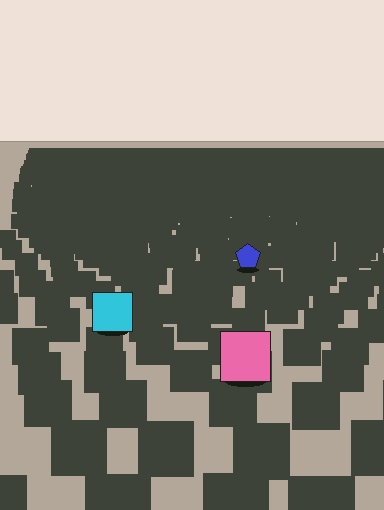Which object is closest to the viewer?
The pink square is closest. The texture marks near it are larger and more spread out.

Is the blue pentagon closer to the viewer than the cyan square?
No. The cyan square is closer — you can tell from the texture gradient: the ground texture is coarser near it.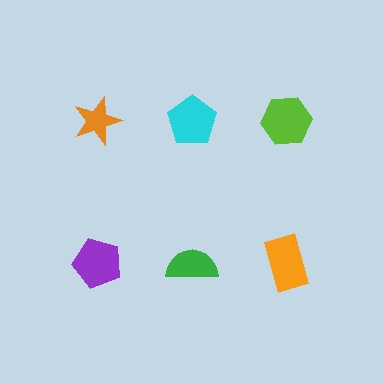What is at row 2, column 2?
A green semicircle.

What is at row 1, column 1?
An orange star.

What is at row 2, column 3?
An orange rectangle.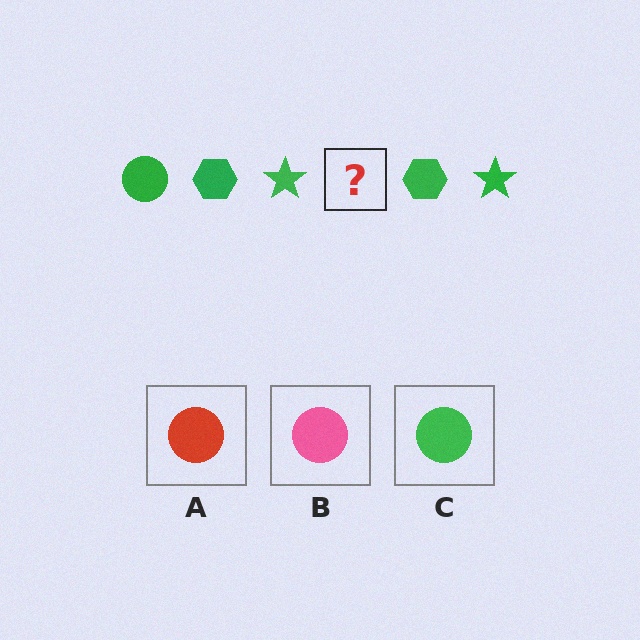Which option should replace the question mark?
Option C.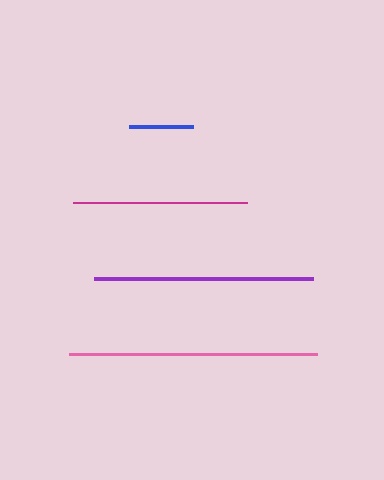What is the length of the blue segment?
The blue segment is approximately 64 pixels long.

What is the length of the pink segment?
The pink segment is approximately 248 pixels long.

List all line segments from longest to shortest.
From longest to shortest: pink, purple, magenta, blue.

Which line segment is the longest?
The pink line is the longest at approximately 248 pixels.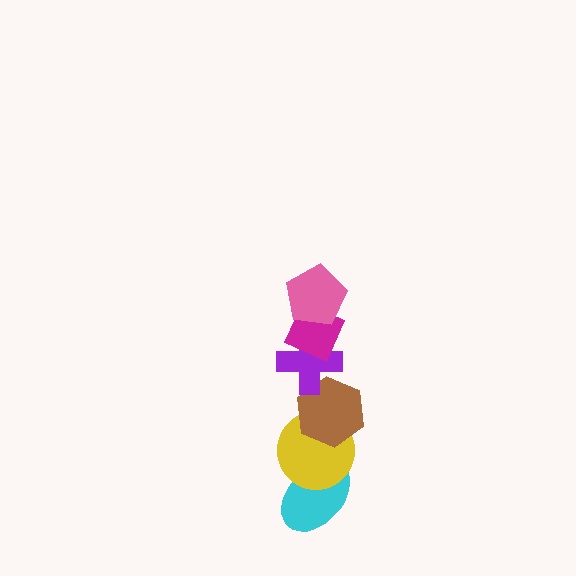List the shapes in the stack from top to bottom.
From top to bottom: the pink pentagon, the magenta diamond, the purple cross, the brown hexagon, the yellow circle, the cyan ellipse.